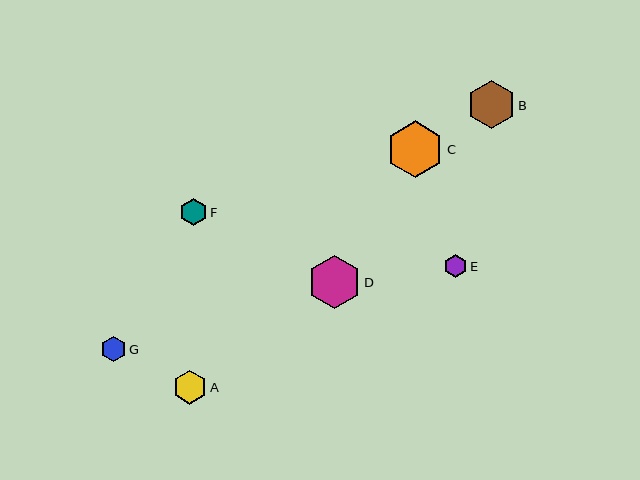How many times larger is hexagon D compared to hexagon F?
Hexagon D is approximately 2.0 times the size of hexagon F.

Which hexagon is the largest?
Hexagon C is the largest with a size of approximately 57 pixels.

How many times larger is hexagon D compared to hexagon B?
Hexagon D is approximately 1.1 times the size of hexagon B.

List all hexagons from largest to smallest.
From largest to smallest: C, D, B, A, F, G, E.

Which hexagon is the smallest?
Hexagon E is the smallest with a size of approximately 23 pixels.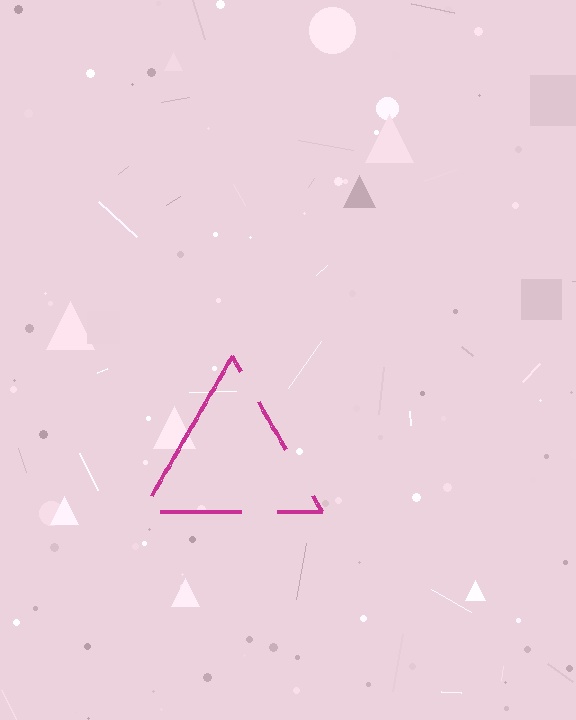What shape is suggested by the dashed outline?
The dashed outline suggests a triangle.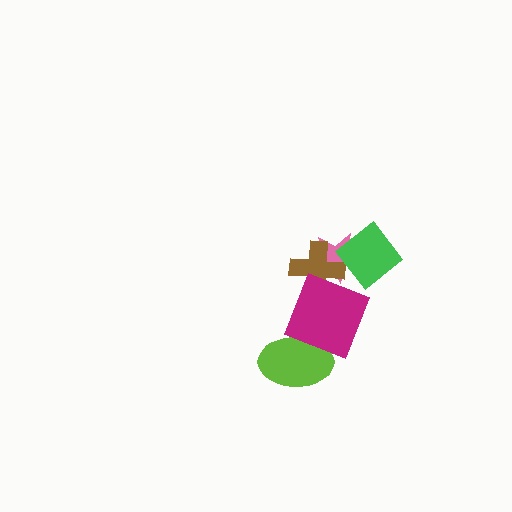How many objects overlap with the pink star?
3 objects overlap with the pink star.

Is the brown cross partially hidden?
Yes, it is partially covered by another shape.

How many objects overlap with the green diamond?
2 objects overlap with the green diamond.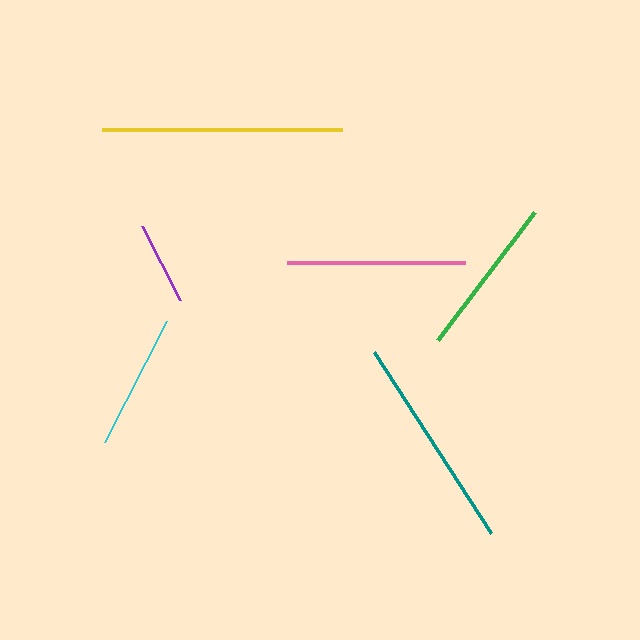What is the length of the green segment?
The green segment is approximately 161 pixels long.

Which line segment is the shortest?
The purple line is the shortest at approximately 84 pixels.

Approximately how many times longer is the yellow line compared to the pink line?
The yellow line is approximately 1.3 times the length of the pink line.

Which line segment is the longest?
The yellow line is the longest at approximately 239 pixels.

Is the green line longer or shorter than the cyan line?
The green line is longer than the cyan line.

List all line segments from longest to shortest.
From longest to shortest: yellow, teal, pink, green, cyan, purple.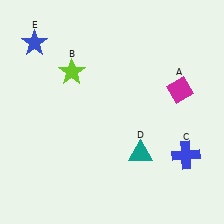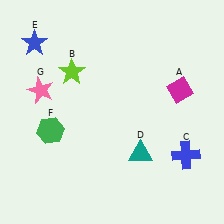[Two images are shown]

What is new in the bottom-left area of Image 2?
A green hexagon (F) was added in the bottom-left area of Image 2.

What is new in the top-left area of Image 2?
A pink star (G) was added in the top-left area of Image 2.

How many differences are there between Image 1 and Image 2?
There are 2 differences between the two images.